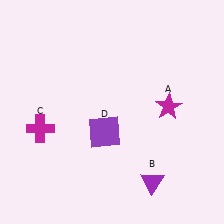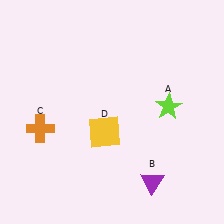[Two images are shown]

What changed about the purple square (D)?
In Image 1, D is purple. In Image 2, it changed to yellow.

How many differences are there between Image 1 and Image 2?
There are 3 differences between the two images.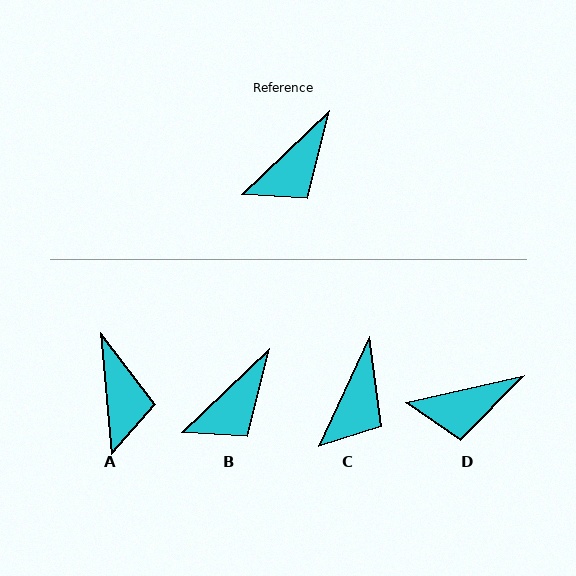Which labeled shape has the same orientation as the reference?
B.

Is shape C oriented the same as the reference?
No, it is off by about 22 degrees.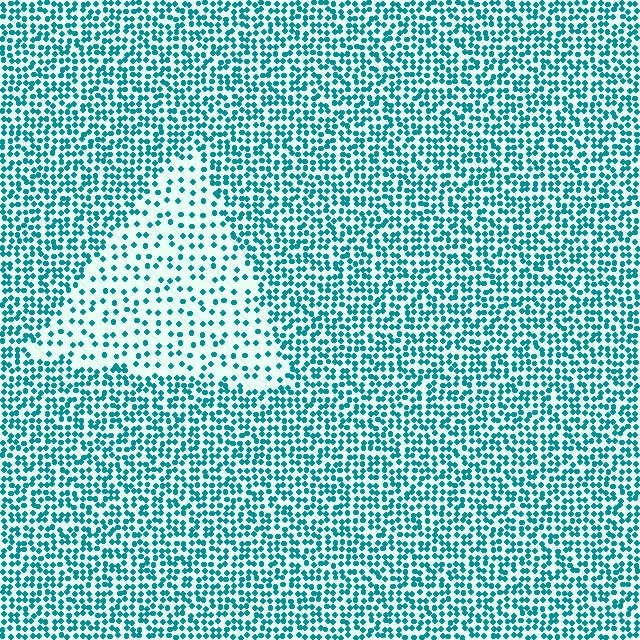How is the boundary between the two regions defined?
The boundary is defined by a change in element density (approximately 2.3x ratio). All elements are the same color, size, and shape.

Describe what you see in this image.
The image contains small teal elements arranged at two different densities. A triangle-shaped region is visible where the elements are less densely packed than the surrounding area.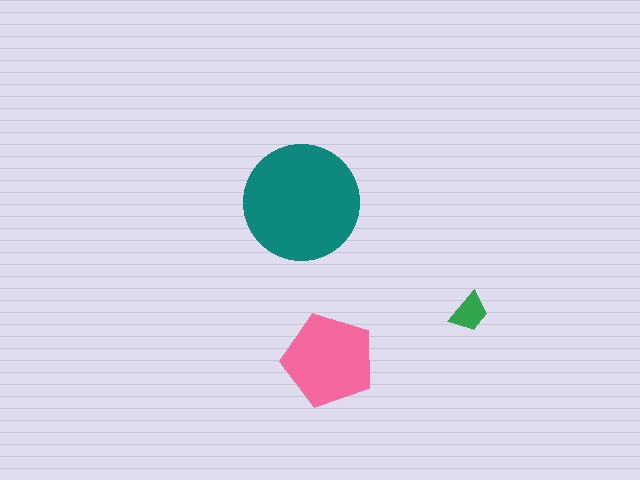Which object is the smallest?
The green trapezoid.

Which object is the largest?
The teal circle.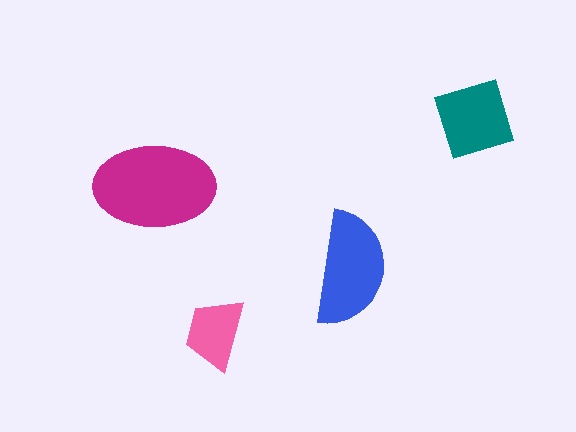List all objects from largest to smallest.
The magenta ellipse, the blue semicircle, the teal diamond, the pink trapezoid.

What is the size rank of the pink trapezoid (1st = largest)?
4th.